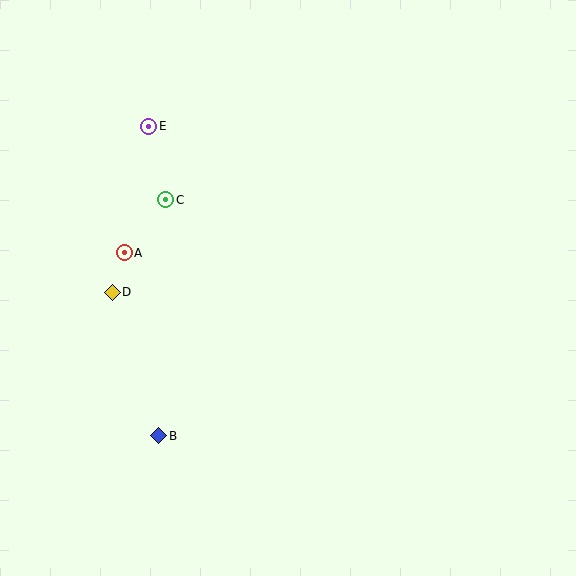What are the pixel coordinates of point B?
Point B is at (159, 436).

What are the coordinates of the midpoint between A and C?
The midpoint between A and C is at (145, 226).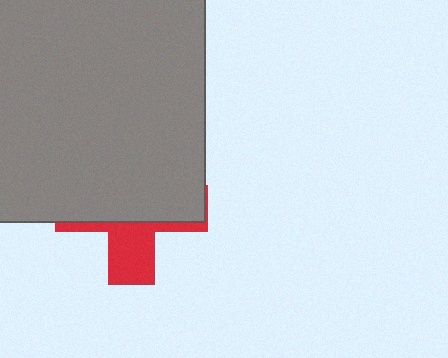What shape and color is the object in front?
The object in front is a gray rectangle.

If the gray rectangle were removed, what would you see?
You would see the complete red cross.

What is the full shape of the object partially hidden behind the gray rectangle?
The partially hidden object is a red cross.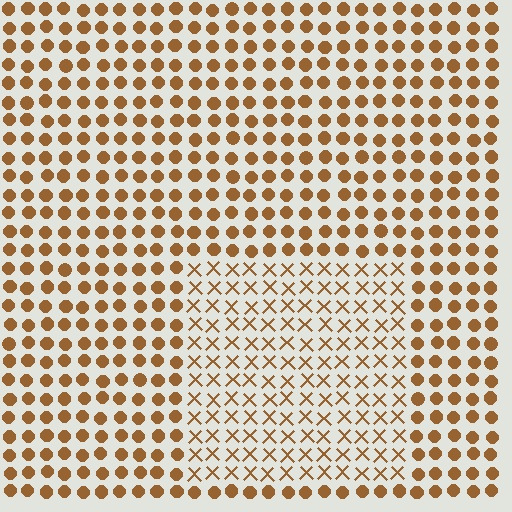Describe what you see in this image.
The image is filled with small brown elements arranged in a uniform grid. A rectangle-shaped region contains X marks, while the surrounding area contains circles. The boundary is defined purely by the change in element shape.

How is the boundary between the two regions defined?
The boundary is defined by a change in element shape: X marks inside vs. circles outside. All elements share the same color and spacing.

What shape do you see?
I see a rectangle.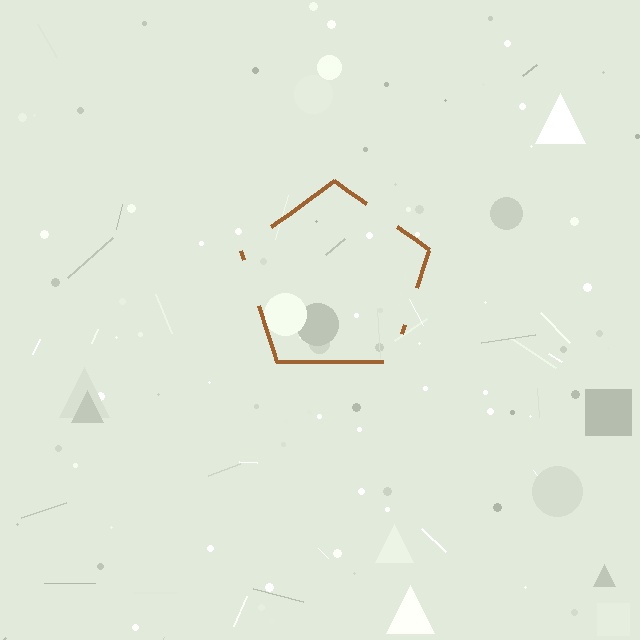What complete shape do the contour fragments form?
The contour fragments form a pentagon.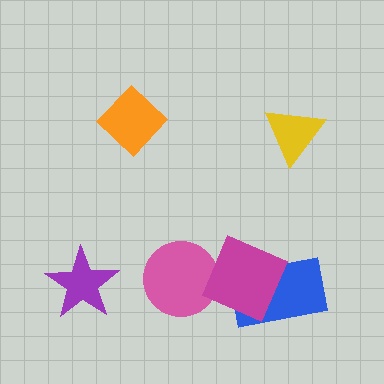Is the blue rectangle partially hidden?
Yes, it is partially covered by another shape.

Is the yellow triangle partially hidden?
No, no other shape covers it.